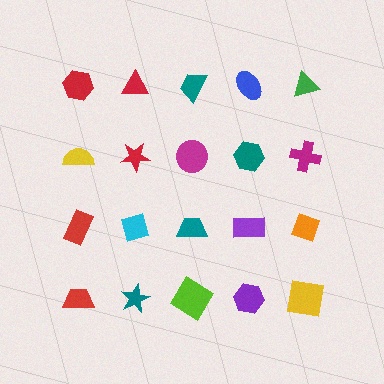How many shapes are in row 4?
5 shapes.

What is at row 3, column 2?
A cyan diamond.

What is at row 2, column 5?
A magenta cross.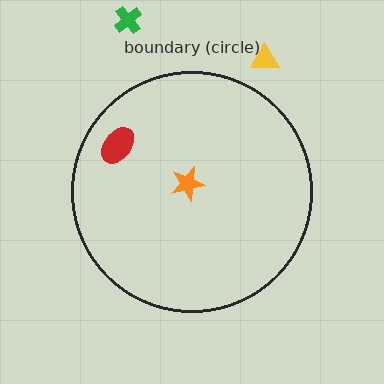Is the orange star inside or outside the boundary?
Inside.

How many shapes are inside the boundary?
2 inside, 2 outside.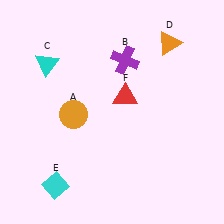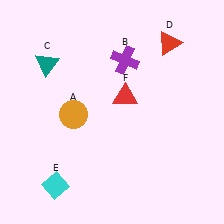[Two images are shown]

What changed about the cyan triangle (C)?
In Image 1, C is cyan. In Image 2, it changed to teal.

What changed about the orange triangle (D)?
In Image 1, D is orange. In Image 2, it changed to red.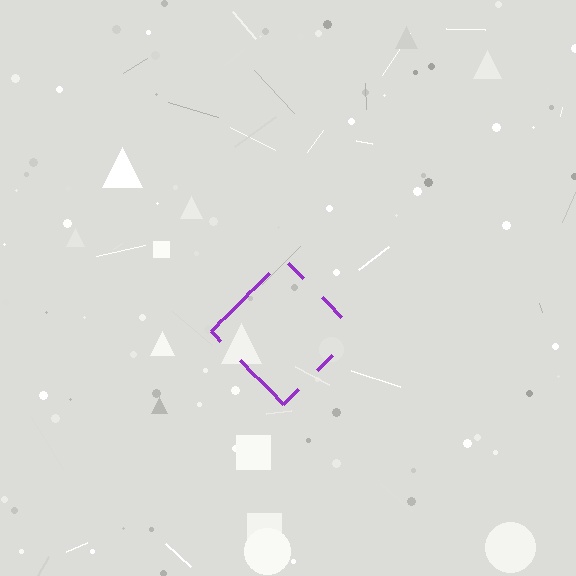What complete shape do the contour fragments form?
The contour fragments form a diamond.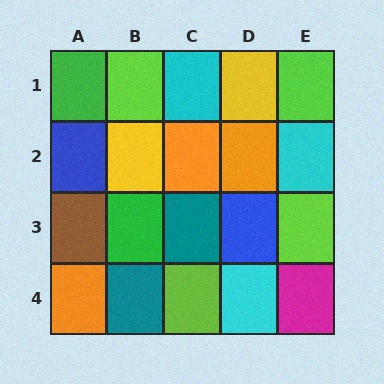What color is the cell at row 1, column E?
Lime.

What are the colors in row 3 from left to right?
Brown, green, teal, blue, lime.